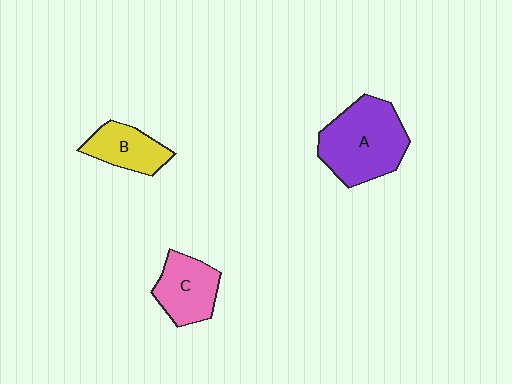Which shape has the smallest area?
Shape B (yellow).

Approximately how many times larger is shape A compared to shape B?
Approximately 1.9 times.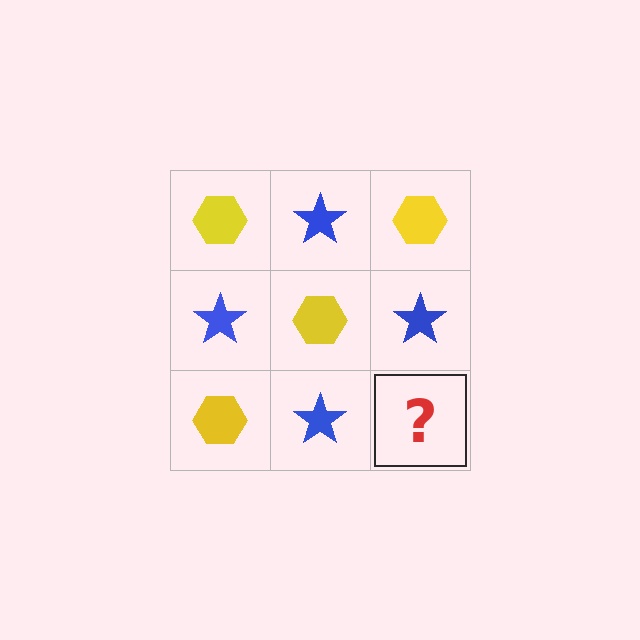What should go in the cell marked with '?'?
The missing cell should contain a yellow hexagon.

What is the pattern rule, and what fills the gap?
The rule is that it alternates yellow hexagon and blue star in a checkerboard pattern. The gap should be filled with a yellow hexagon.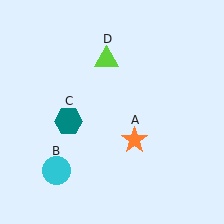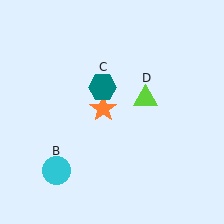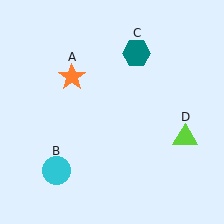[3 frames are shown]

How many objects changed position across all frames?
3 objects changed position: orange star (object A), teal hexagon (object C), lime triangle (object D).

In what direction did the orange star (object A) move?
The orange star (object A) moved up and to the left.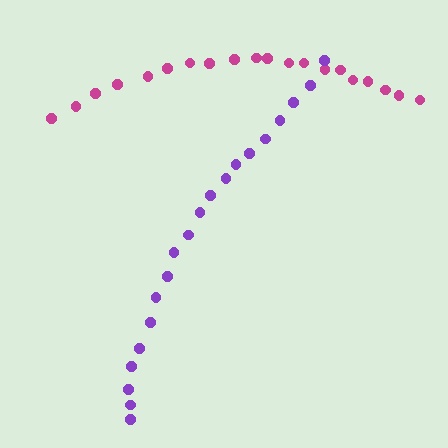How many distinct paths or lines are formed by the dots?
There are 2 distinct paths.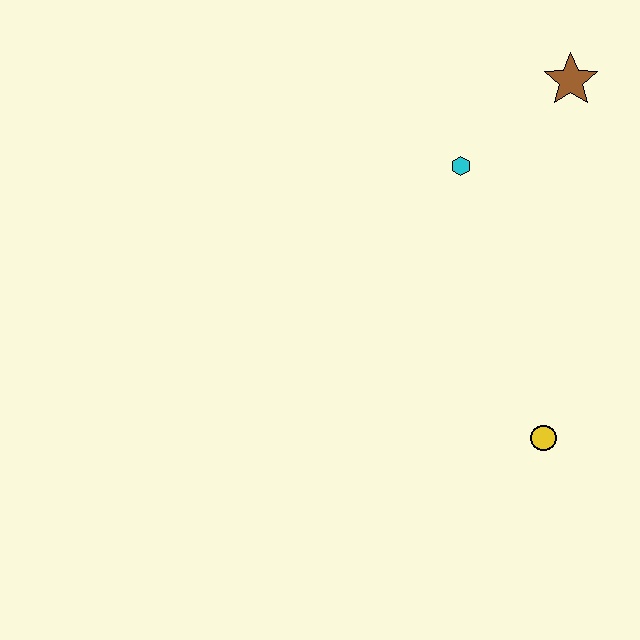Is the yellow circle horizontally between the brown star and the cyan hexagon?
Yes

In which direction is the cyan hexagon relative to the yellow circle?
The cyan hexagon is above the yellow circle.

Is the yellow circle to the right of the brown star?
No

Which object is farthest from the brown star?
The yellow circle is farthest from the brown star.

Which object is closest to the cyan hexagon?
The brown star is closest to the cyan hexagon.